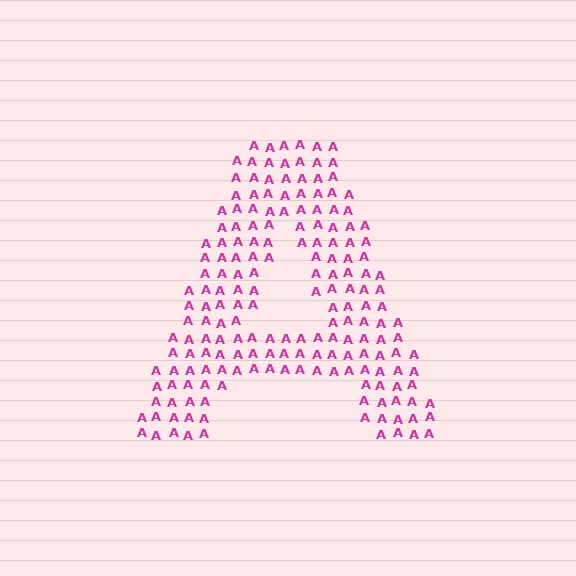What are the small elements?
The small elements are letter A's.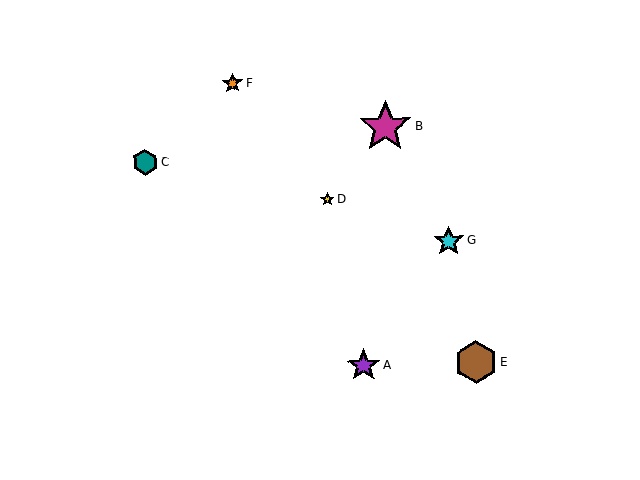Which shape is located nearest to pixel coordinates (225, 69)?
The orange star (labeled F) at (233, 83) is nearest to that location.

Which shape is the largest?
The magenta star (labeled B) is the largest.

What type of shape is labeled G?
Shape G is a cyan star.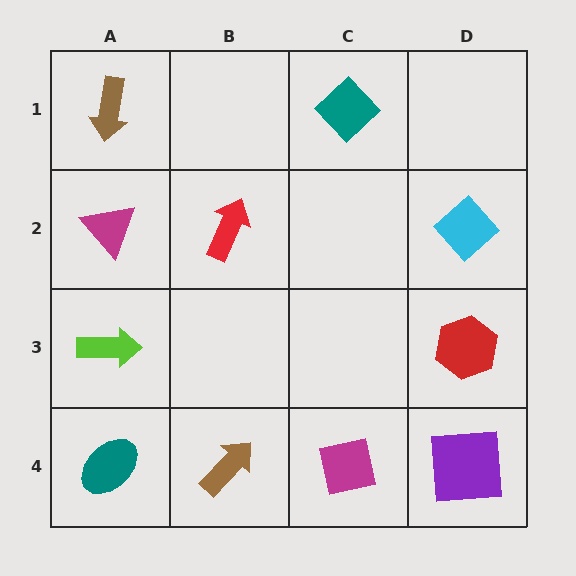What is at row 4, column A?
A teal ellipse.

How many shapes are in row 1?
2 shapes.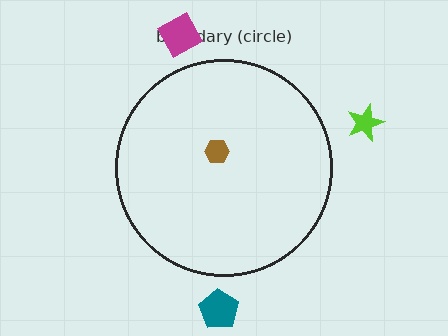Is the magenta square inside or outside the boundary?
Outside.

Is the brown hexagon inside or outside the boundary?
Inside.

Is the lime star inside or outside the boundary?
Outside.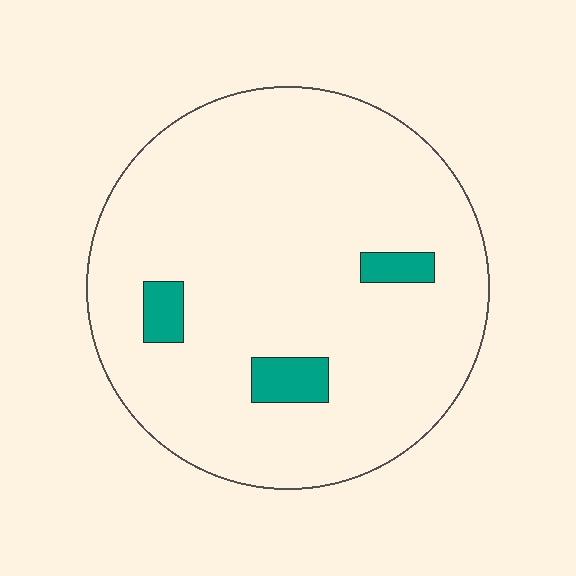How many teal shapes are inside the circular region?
3.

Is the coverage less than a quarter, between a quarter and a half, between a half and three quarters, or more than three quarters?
Less than a quarter.